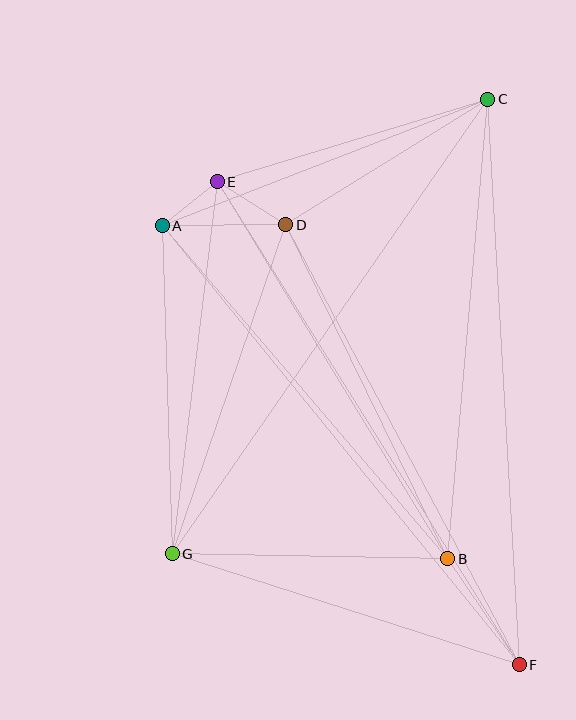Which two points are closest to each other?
Points A and E are closest to each other.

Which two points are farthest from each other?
Points E and F are farthest from each other.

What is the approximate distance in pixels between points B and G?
The distance between B and G is approximately 275 pixels.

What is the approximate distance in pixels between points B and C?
The distance between B and C is approximately 461 pixels.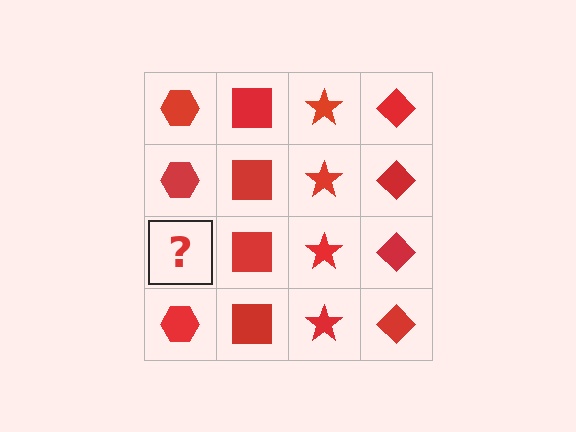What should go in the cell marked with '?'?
The missing cell should contain a red hexagon.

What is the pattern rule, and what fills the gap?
The rule is that each column has a consistent shape. The gap should be filled with a red hexagon.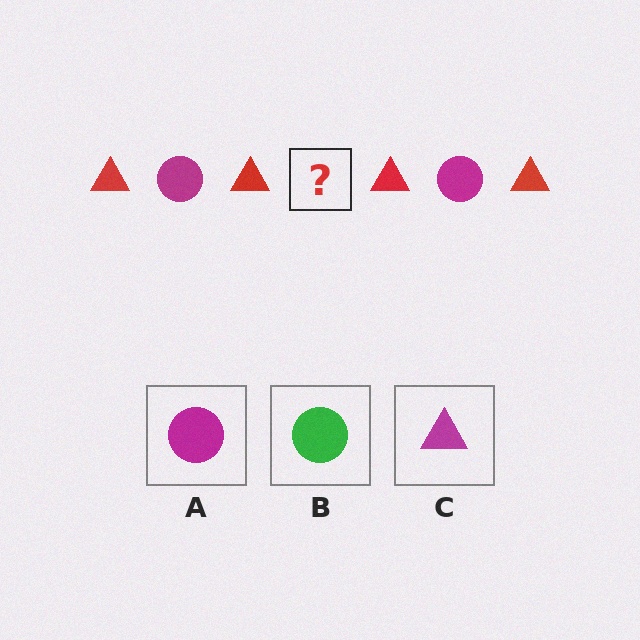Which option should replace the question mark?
Option A.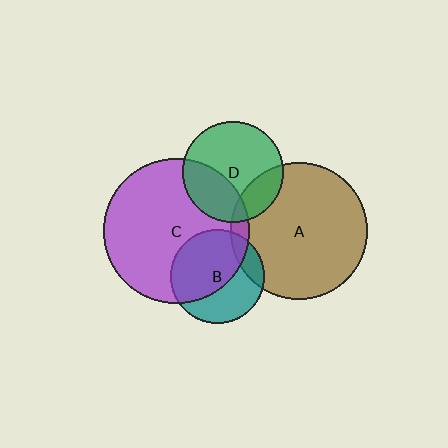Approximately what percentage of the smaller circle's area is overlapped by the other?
Approximately 5%.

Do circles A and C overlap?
Yes.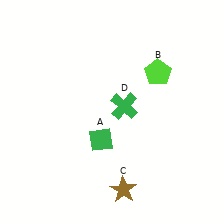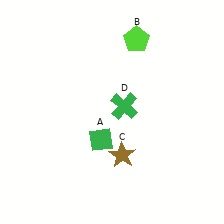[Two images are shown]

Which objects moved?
The objects that moved are: the lime pentagon (B), the brown star (C).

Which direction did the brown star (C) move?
The brown star (C) moved up.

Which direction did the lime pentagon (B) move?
The lime pentagon (B) moved up.